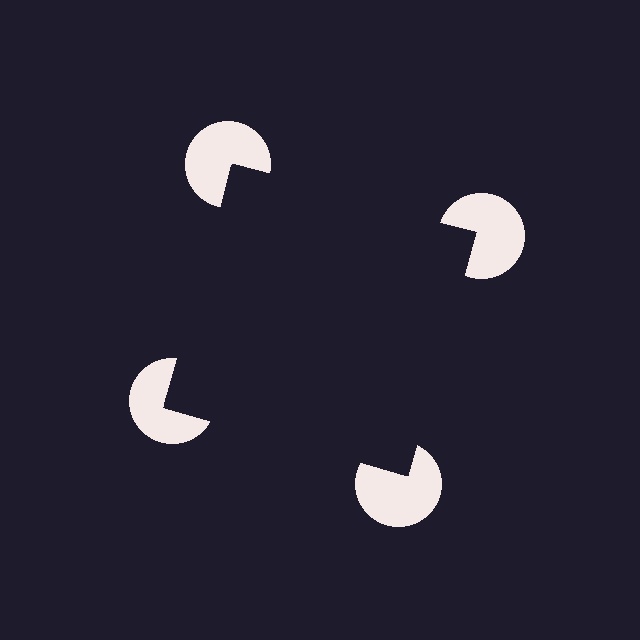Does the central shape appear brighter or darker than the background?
It typically appears slightly darker than the background, even though no actual brightness change is drawn.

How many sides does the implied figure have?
4 sides.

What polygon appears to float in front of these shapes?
An illusory square — its edges are inferred from the aligned wedge cuts in the pac-man discs, not physically drawn.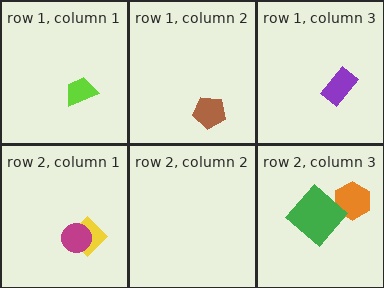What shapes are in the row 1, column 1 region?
The lime trapezoid.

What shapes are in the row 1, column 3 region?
The purple rectangle.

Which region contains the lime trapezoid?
The row 1, column 1 region.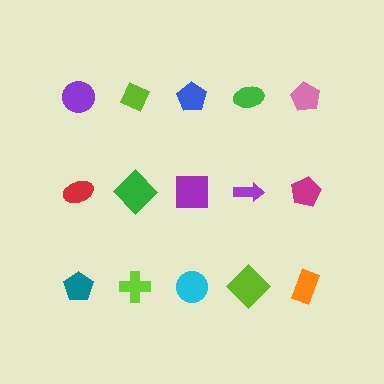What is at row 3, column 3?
A cyan circle.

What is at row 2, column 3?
A purple square.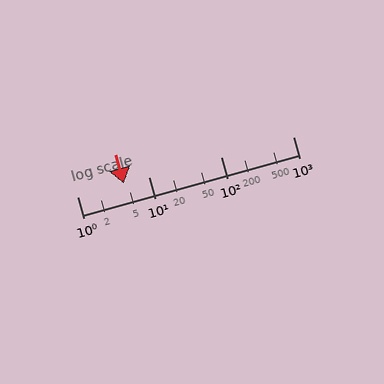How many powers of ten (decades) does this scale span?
The scale spans 3 decades, from 1 to 1000.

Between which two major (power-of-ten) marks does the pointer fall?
The pointer is between 1 and 10.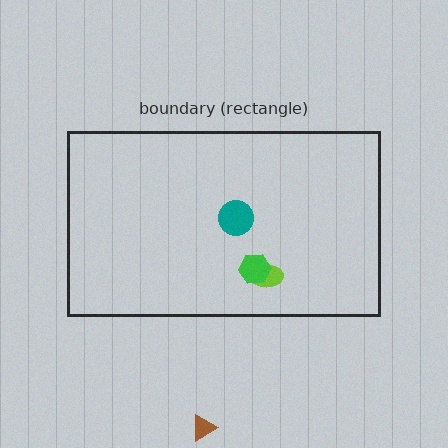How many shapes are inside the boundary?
3 inside, 1 outside.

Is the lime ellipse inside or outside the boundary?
Inside.